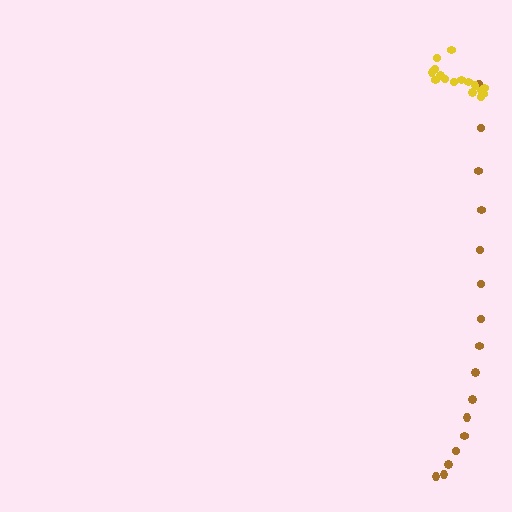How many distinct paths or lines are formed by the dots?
There are 2 distinct paths.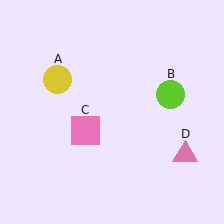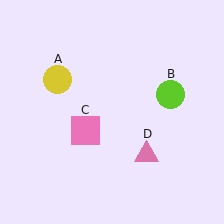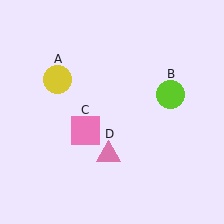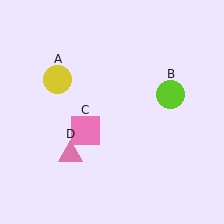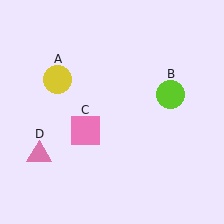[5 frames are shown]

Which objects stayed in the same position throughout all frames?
Yellow circle (object A) and lime circle (object B) and pink square (object C) remained stationary.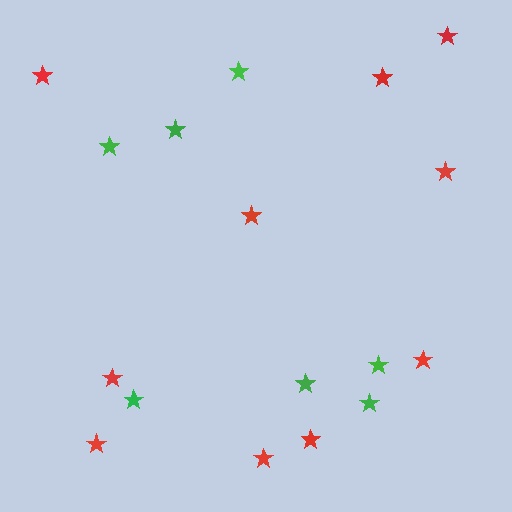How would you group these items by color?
There are 2 groups: one group of red stars (10) and one group of green stars (7).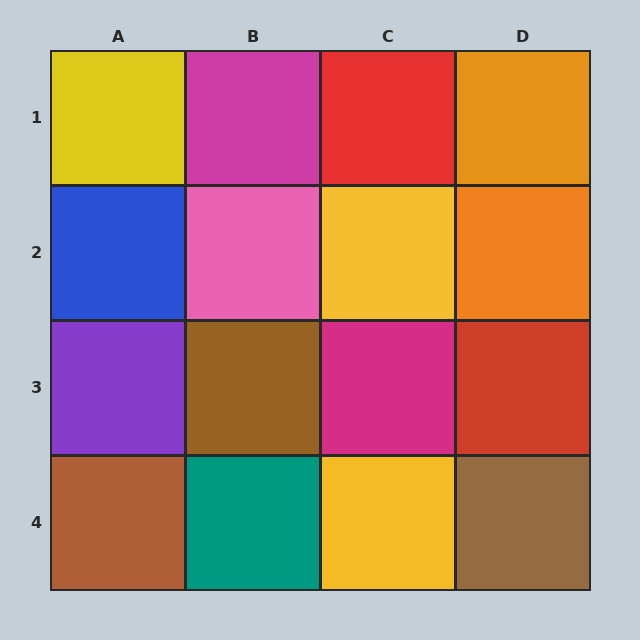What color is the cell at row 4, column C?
Yellow.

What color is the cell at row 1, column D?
Orange.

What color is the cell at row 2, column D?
Orange.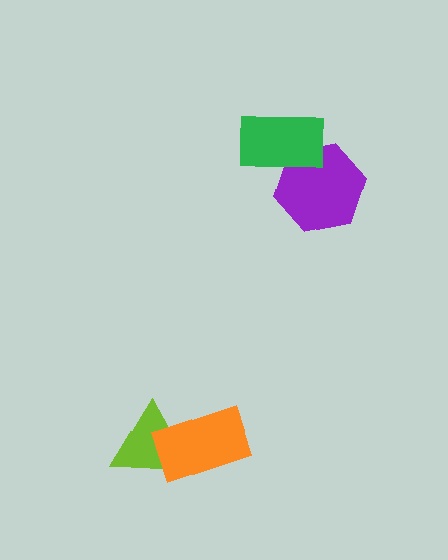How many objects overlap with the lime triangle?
1 object overlaps with the lime triangle.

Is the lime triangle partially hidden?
Yes, it is partially covered by another shape.